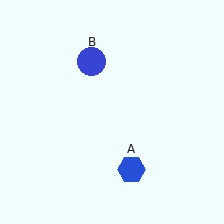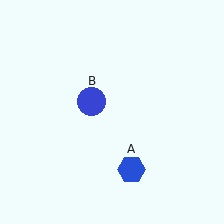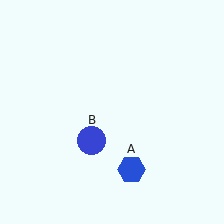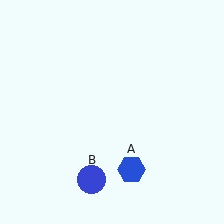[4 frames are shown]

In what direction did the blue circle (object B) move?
The blue circle (object B) moved down.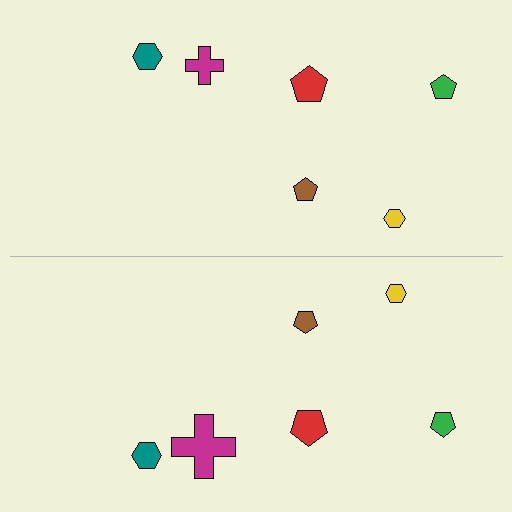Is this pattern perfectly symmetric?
No, the pattern is not perfectly symmetric. The magenta cross on the bottom side has a different size than its mirror counterpart.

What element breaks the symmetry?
The magenta cross on the bottom side has a different size than its mirror counterpart.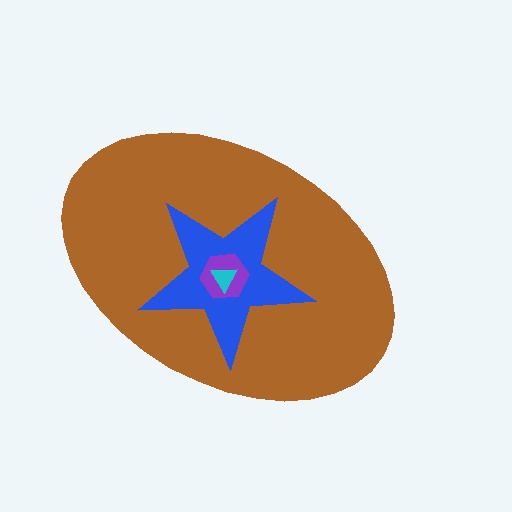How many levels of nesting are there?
4.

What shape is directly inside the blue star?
The purple hexagon.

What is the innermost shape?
The cyan triangle.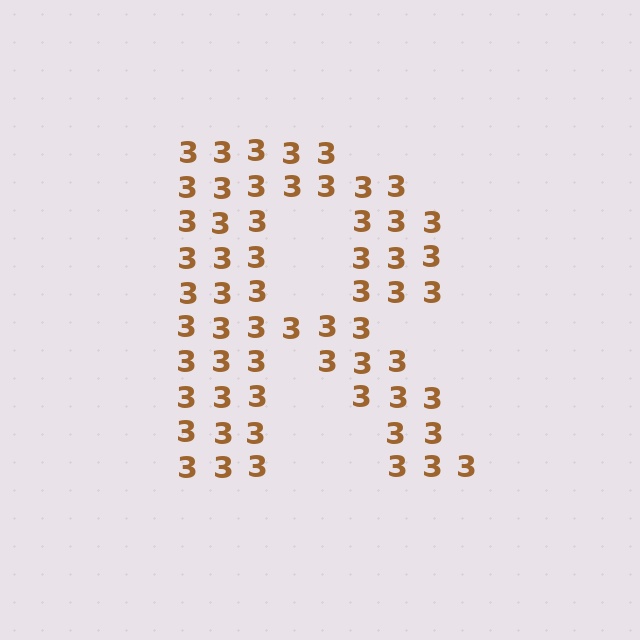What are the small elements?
The small elements are digit 3's.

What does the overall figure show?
The overall figure shows the letter R.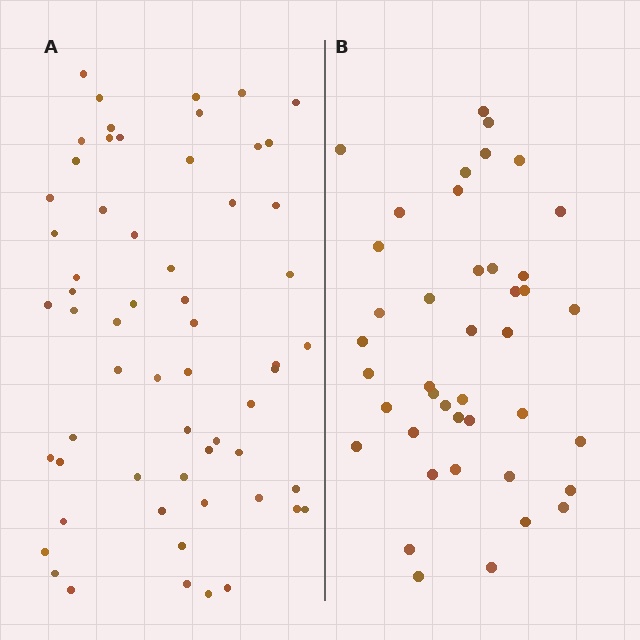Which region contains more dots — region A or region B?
Region A (the left region) has more dots.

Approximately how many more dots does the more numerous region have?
Region A has approximately 20 more dots than region B.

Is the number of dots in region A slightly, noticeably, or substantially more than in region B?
Region A has noticeably more, but not dramatically so. The ratio is roughly 1.4 to 1.